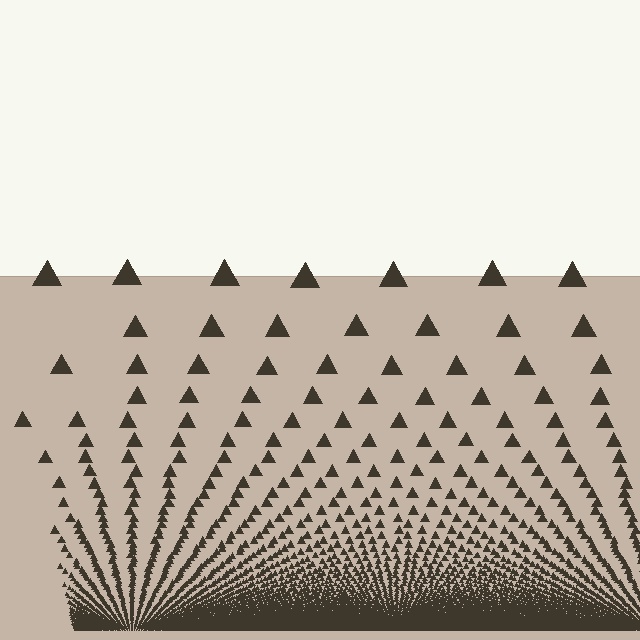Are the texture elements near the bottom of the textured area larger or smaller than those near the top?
Smaller. The gradient is inverted — elements near the bottom are smaller and denser.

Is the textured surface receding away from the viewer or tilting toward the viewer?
The surface appears to tilt toward the viewer. Texture elements get larger and sparser toward the top.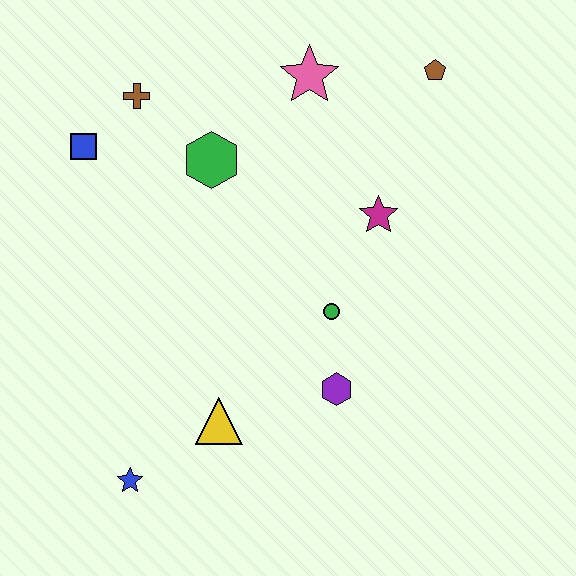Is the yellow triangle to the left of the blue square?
No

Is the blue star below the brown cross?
Yes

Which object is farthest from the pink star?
The blue star is farthest from the pink star.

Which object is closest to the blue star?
The yellow triangle is closest to the blue star.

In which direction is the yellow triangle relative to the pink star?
The yellow triangle is below the pink star.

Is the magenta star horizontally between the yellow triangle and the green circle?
No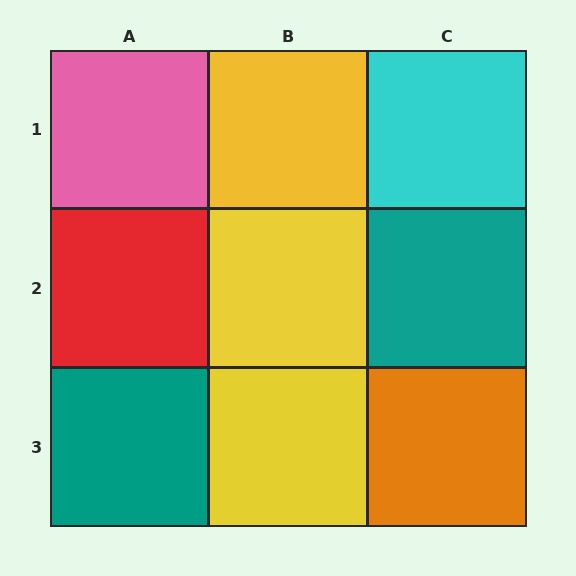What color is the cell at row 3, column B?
Yellow.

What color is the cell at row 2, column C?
Teal.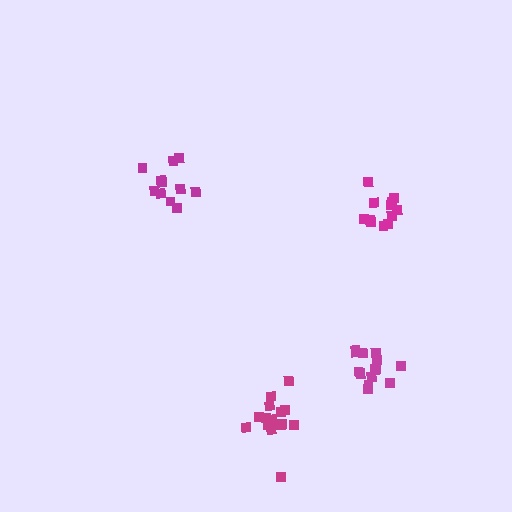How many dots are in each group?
Group 1: 11 dots, Group 2: 12 dots, Group 3: 15 dots, Group 4: 15 dots (53 total).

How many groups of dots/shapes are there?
There are 4 groups.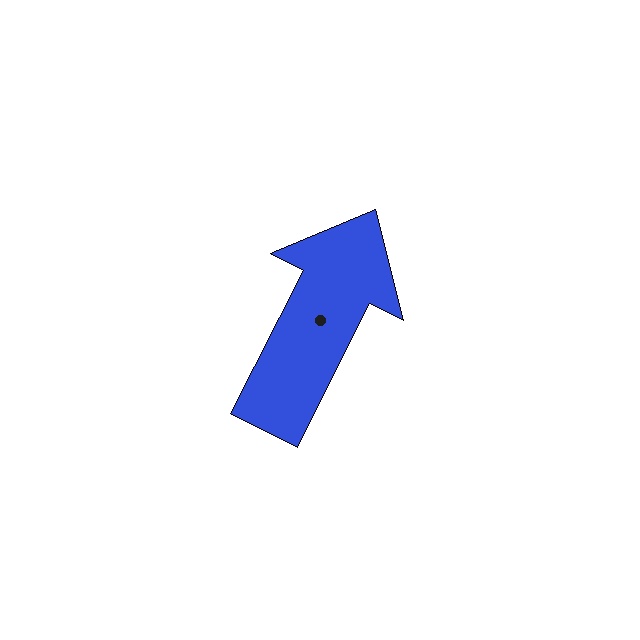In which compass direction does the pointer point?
Northeast.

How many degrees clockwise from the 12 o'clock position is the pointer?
Approximately 27 degrees.